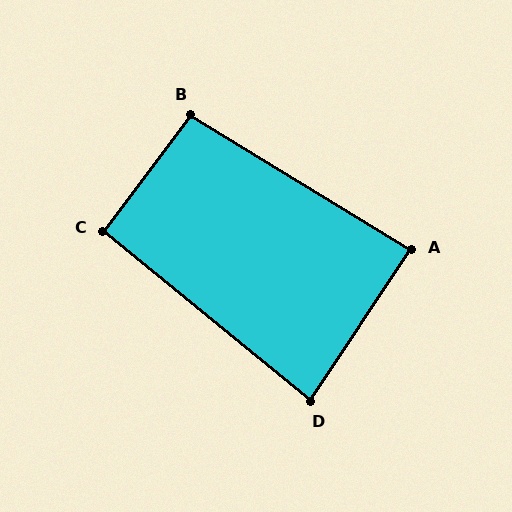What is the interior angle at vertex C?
Approximately 92 degrees (approximately right).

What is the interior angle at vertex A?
Approximately 88 degrees (approximately right).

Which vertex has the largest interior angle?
B, at approximately 96 degrees.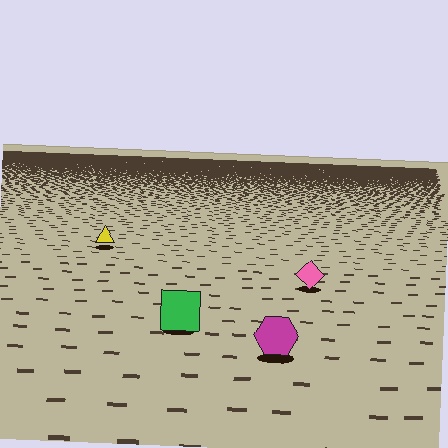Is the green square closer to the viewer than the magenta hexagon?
No. The magenta hexagon is closer — you can tell from the texture gradient: the ground texture is coarser near it.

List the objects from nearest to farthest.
From nearest to farthest: the magenta hexagon, the green square, the pink diamond, the yellow triangle.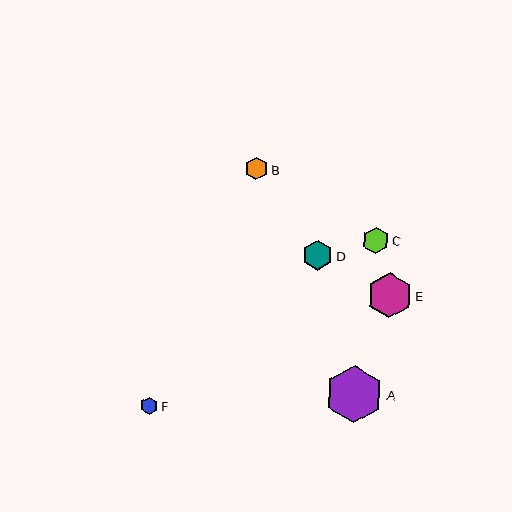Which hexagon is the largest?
Hexagon A is the largest with a size of approximately 58 pixels.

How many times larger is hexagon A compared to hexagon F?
Hexagon A is approximately 3.5 times the size of hexagon F.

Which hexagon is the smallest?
Hexagon F is the smallest with a size of approximately 17 pixels.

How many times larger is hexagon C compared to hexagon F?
Hexagon C is approximately 1.6 times the size of hexagon F.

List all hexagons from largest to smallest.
From largest to smallest: A, E, D, C, B, F.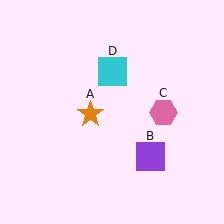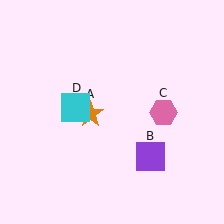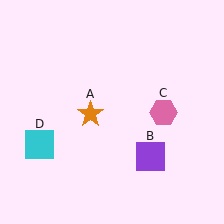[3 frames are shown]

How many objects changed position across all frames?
1 object changed position: cyan square (object D).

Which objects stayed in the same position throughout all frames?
Orange star (object A) and purple square (object B) and pink hexagon (object C) remained stationary.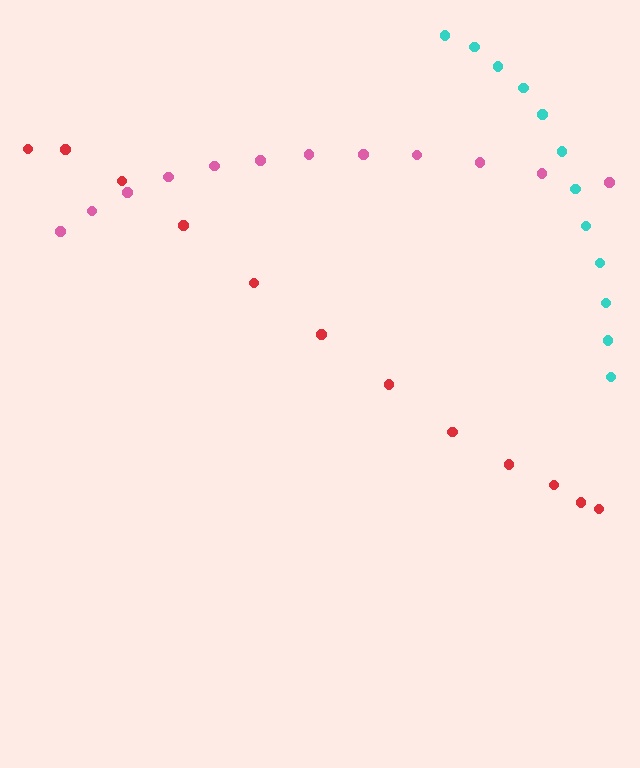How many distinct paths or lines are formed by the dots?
There are 3 distinct paths.